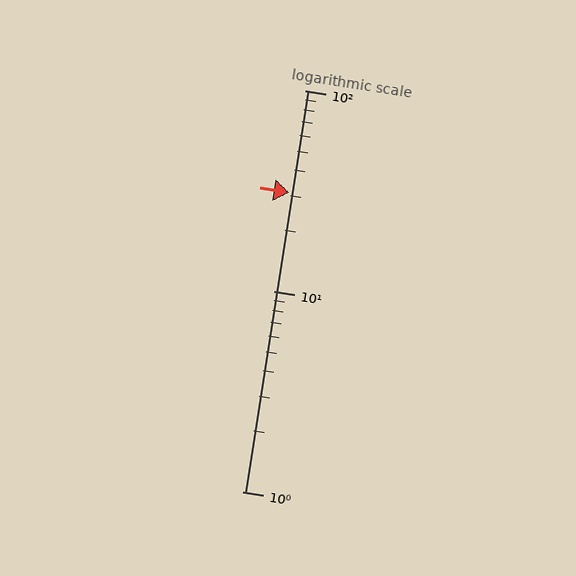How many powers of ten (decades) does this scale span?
The scale spans 2 decades, from 1 to 100.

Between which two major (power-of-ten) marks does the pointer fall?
The pointer is between 10 and 100.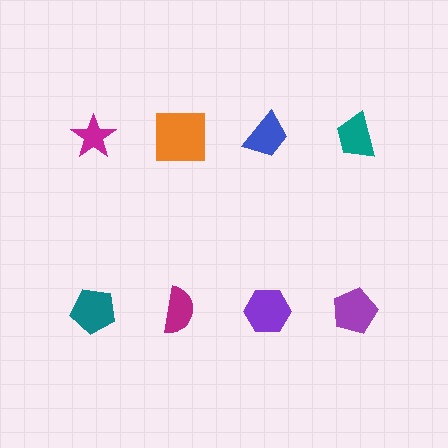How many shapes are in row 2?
4 shapes.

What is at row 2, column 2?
A magenta semicircle.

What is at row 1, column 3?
A blue trapezoid.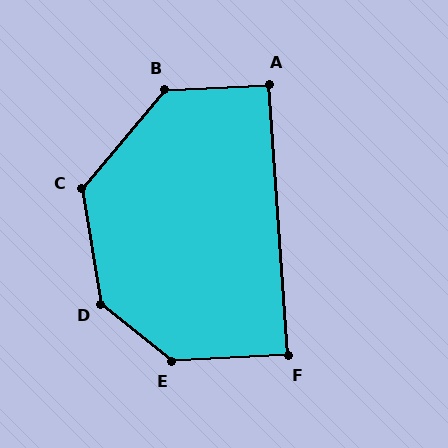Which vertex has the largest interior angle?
D, at approximately 139 degrees.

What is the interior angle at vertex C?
Approximately 130 degrees (obtuse).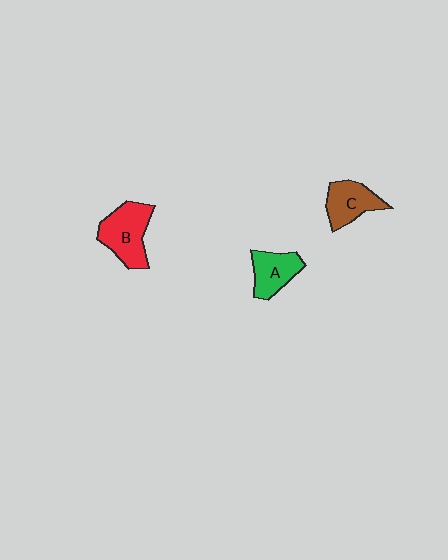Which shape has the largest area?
Shape B (red).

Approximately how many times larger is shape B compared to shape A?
Approximately 1.4 times.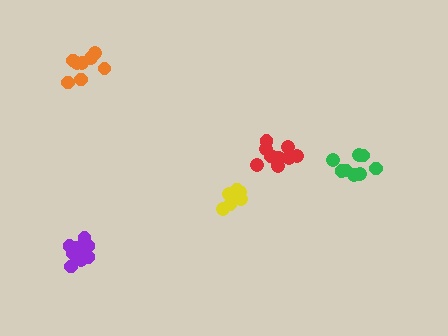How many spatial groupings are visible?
There are 5 spatial groupings.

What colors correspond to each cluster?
The clusters are colored: green, yellow, red, orange, purple.